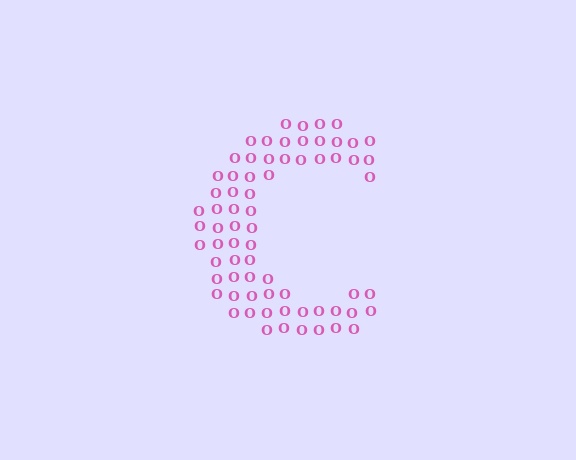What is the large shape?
The large shape is the letter C.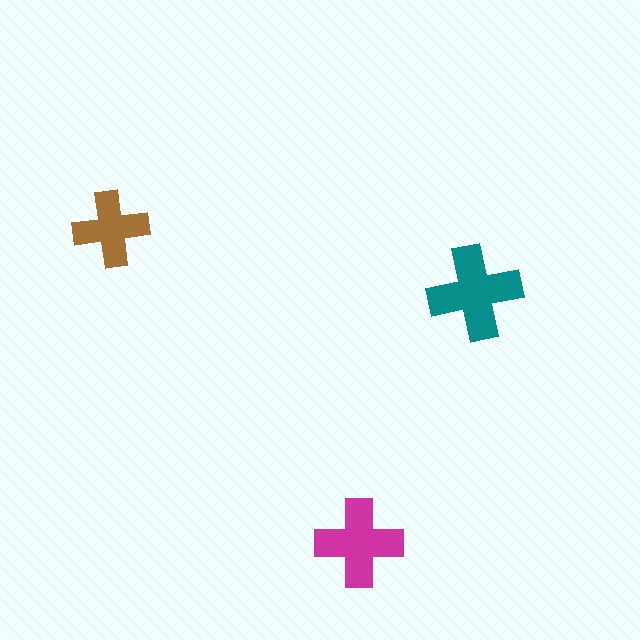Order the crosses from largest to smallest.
the teal one, the magenta one, the brown one.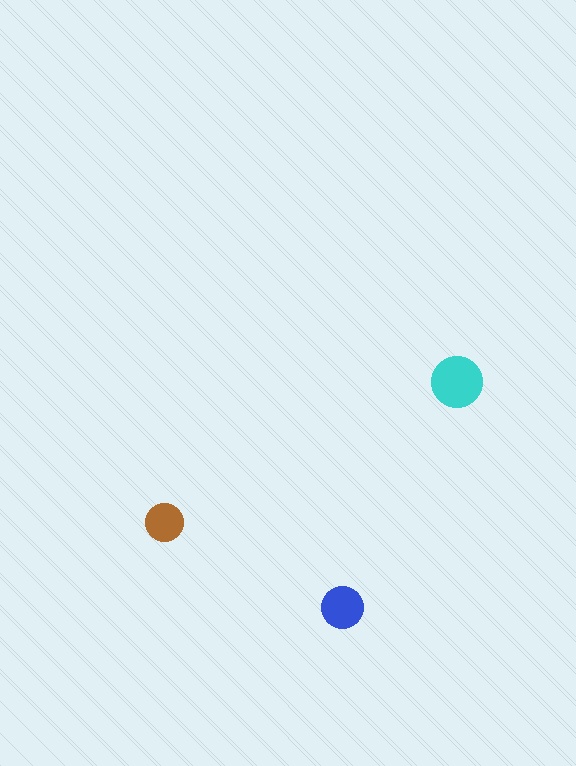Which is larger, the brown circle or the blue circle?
The blue one.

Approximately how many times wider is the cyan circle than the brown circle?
About 1.5 times wider.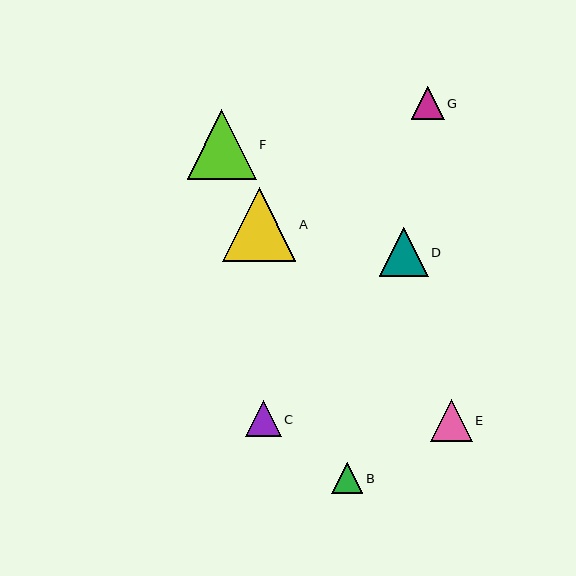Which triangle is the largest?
Triangle A is the largest with a size of approximately 74 pixels.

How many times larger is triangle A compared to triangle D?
Triangle A is approximately 1.5 times the size of triangle D.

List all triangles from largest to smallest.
From largest to smallest: A, F, D, E, C, G, B.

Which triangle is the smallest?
Triangle B is the smallest with a size of approximately 31 pixels.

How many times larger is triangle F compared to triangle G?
Triangle F is approximately 2.1 times the size of triangle G.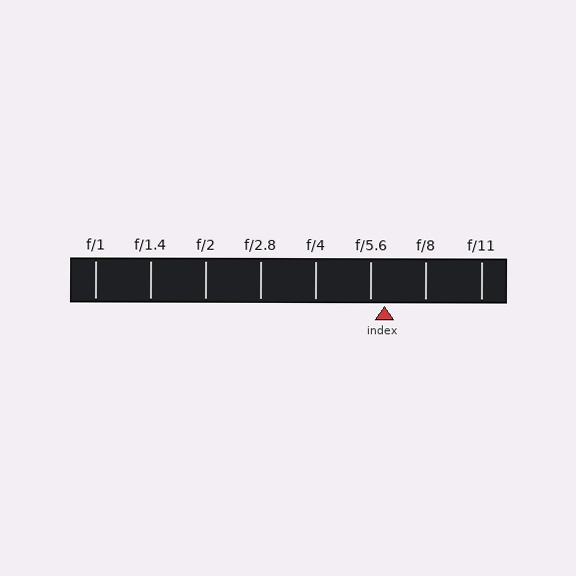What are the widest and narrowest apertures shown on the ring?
The widest aperture shown is f/1 and the narrowest is f/11.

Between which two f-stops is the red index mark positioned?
The index mark is between f/5.6 and f/8.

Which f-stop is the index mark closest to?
The index mark is closest to f/5.6.